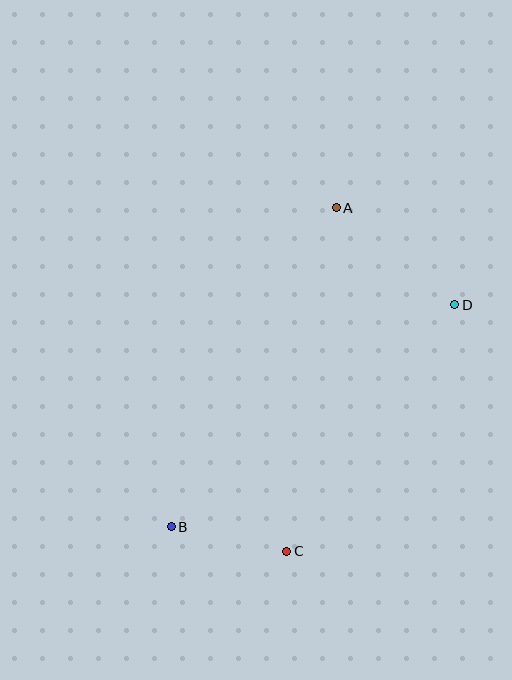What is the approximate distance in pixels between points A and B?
The distance between A and B is approximately 359 pixels.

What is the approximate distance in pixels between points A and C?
The distance between A and C is approximately 347 pixels.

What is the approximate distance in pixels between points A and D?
The distance between A and D is approximately 153 pixels.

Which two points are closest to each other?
Points B and C are closest to each other.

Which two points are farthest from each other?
Points B and D are farthest from each other.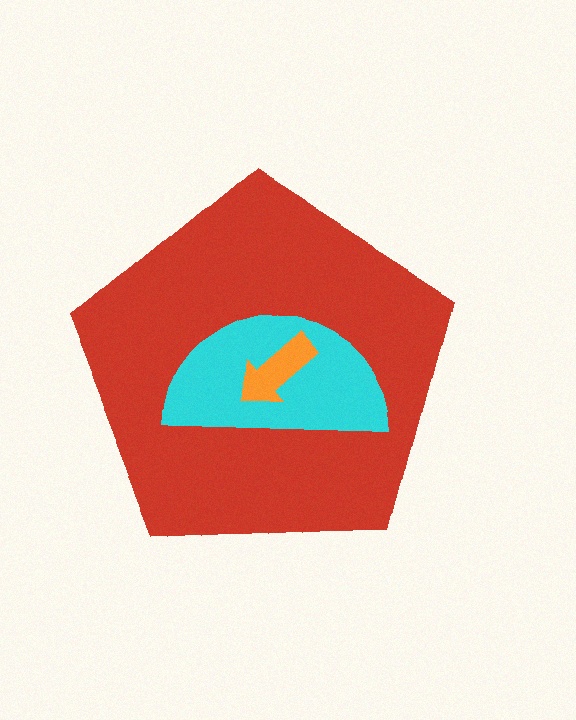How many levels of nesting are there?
3.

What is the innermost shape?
The orange arrow.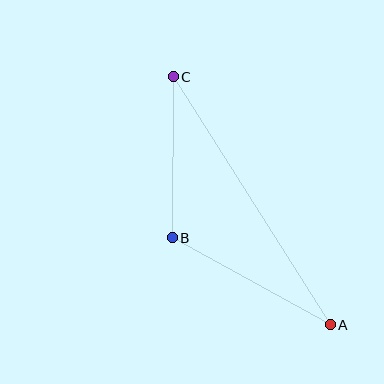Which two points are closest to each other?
Points B and C are closest to each other.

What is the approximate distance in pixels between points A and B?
The distance between A and B is approximately 180 pixels.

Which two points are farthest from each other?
Points A and C are farthest from each other.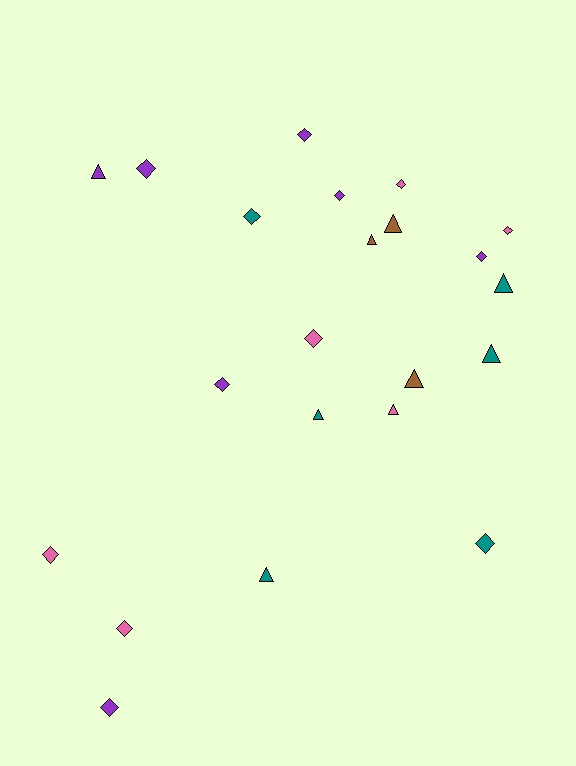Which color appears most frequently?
Purple, with 7 objects.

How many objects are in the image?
There are 22 objects.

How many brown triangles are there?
There are 3 brown triangles.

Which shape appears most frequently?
Diamond, with 13 objects.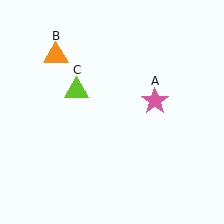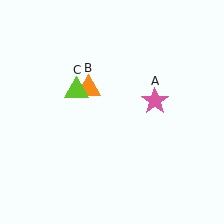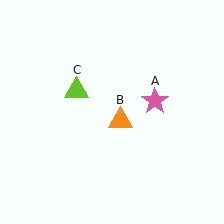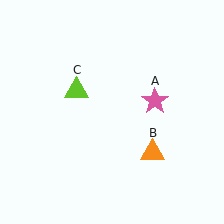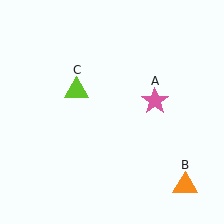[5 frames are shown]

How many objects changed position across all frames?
1 object changed position: orange triangle (object B).